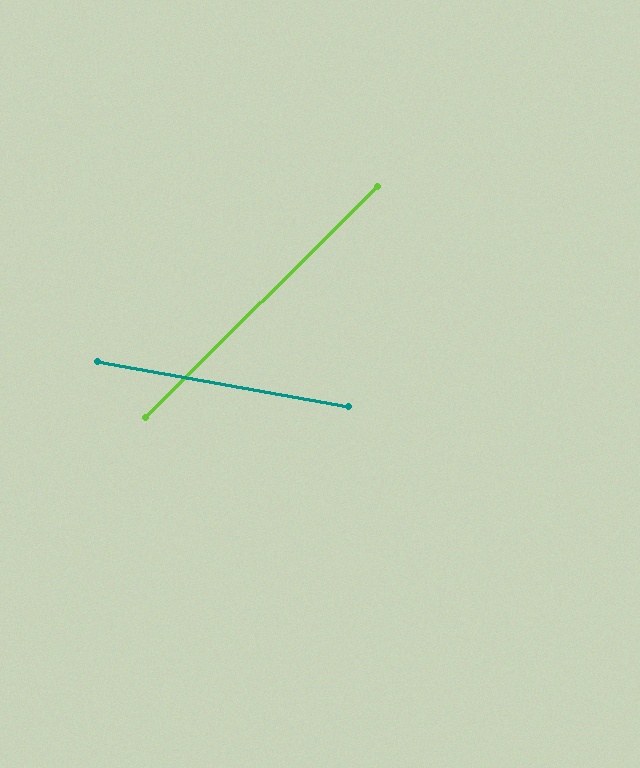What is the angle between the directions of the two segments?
Approximately 55 degrees.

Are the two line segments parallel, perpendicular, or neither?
Neither parallel nor perpendicular — they differ by about 55°.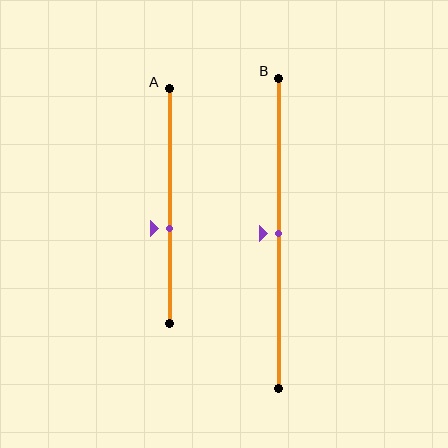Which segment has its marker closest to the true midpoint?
Segment B has its marker closest to the true midpoint.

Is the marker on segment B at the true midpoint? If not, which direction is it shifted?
Yes, the marker on segment B is at the true midpoint.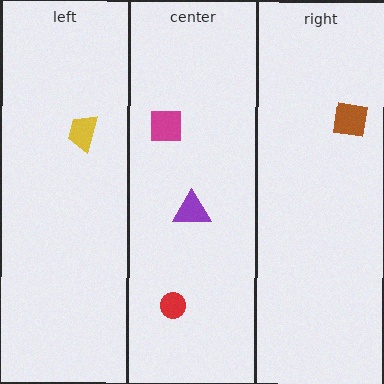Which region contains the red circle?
The center region.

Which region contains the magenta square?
The center region.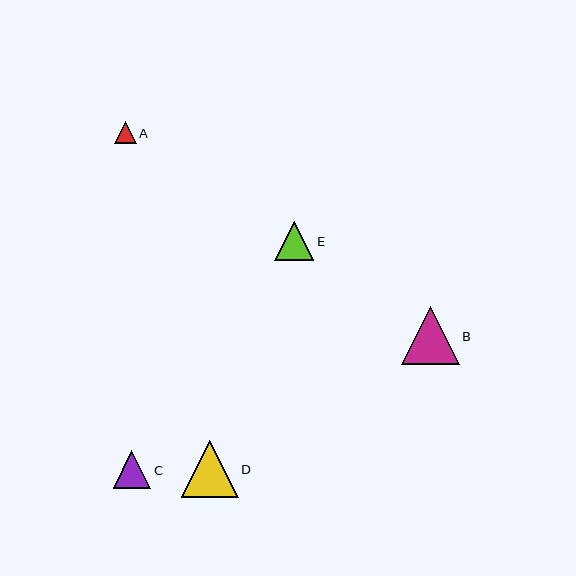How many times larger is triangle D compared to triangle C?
Triangle D is approximately 1.5 times the size of triangle C.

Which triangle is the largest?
Triangle B is the largest with a size of approximately 57 pixels.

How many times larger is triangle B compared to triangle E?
Triangle B is approximately 1.4 times the size of triangle E.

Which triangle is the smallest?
Triangle A is the smallest with a size of approximately 22 pixels.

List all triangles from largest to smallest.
From largest to smallest: B, D, E, C, A.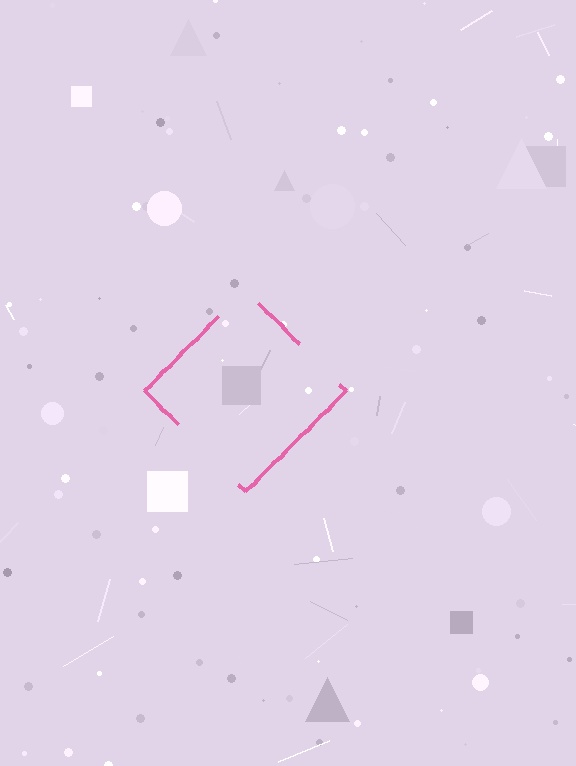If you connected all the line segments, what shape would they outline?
They would outline a diamond.